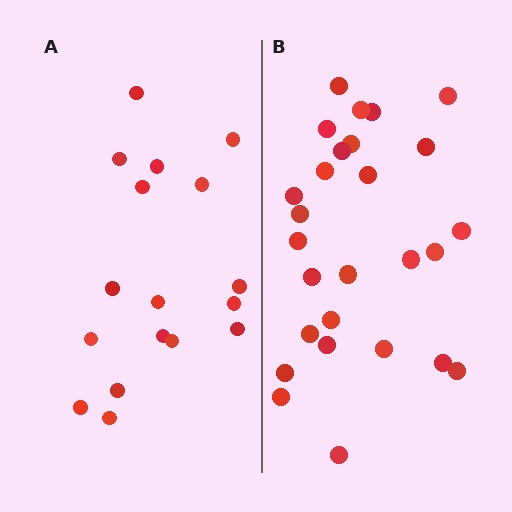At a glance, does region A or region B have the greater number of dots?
Region B (the right region) has more dots.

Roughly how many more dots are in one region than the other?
Region B has roughly 10 or so more dots than region A.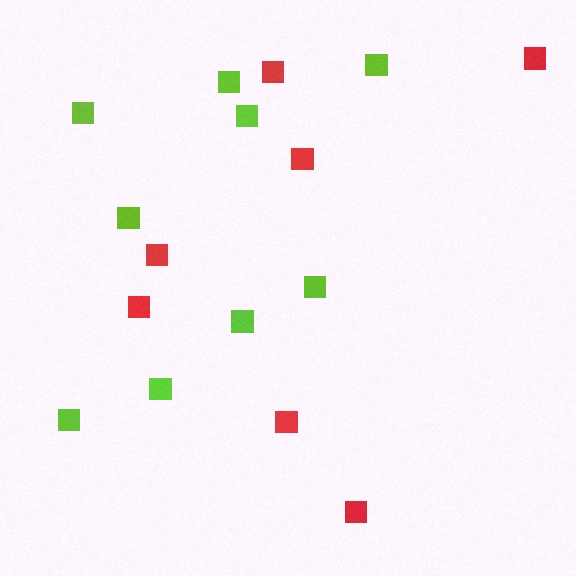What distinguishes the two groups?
There are 2 groups: one group of lime squares (9) and one group of red squares (7).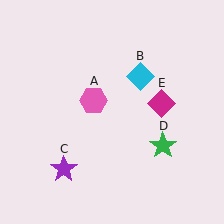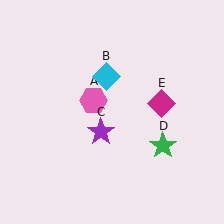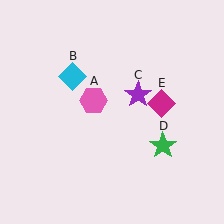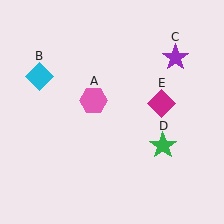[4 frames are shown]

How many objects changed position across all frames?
2 objects changed position: cyan diamond (object B), purple star (object C).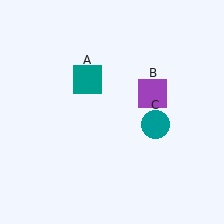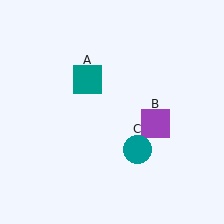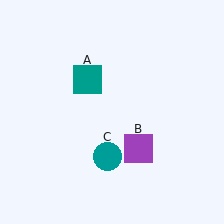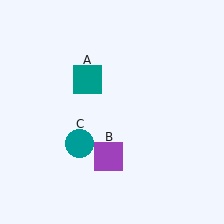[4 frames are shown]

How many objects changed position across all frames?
2 objects changed position: purple square (object B), teal circle (object C).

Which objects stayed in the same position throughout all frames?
Teal square (object A) remained stationary.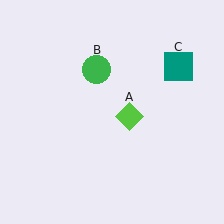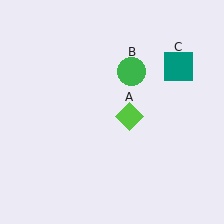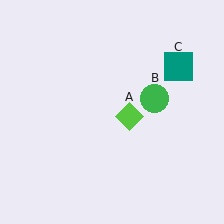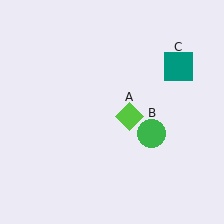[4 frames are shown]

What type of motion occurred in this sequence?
The green circle (object B) rotated clockwise around the center of the scene.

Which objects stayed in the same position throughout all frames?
Lime diamond (object A) and teal square (object C) remained stationary.